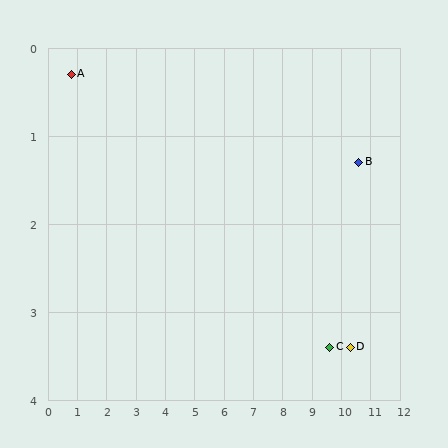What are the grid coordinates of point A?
Point A is at approximately (0.8, 0.3).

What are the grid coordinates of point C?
Point C is at approximately (9.6, 3.4).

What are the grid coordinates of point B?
Point B is at approximately (10.6, 1.3).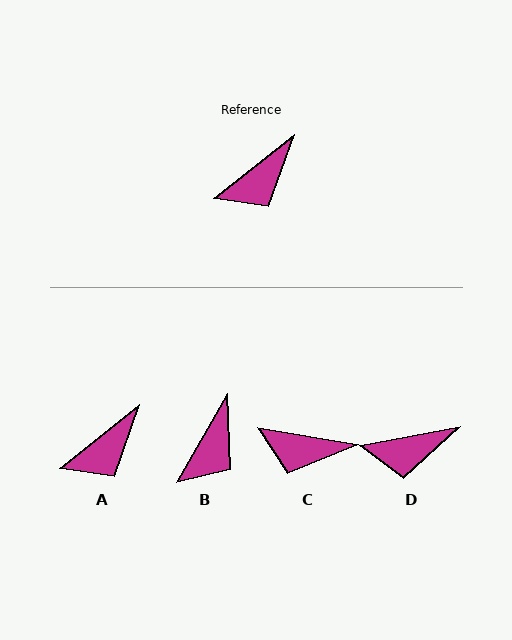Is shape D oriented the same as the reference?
No, it is off by about 28 degrees.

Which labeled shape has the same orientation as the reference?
A.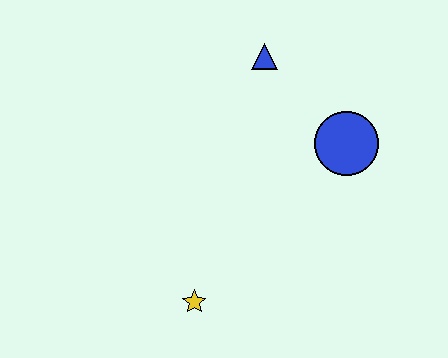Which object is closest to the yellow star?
The blue circle is closest to the yellow star.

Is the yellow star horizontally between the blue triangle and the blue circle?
No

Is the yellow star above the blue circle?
No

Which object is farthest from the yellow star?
The blue triangle is farthest from the yellow star.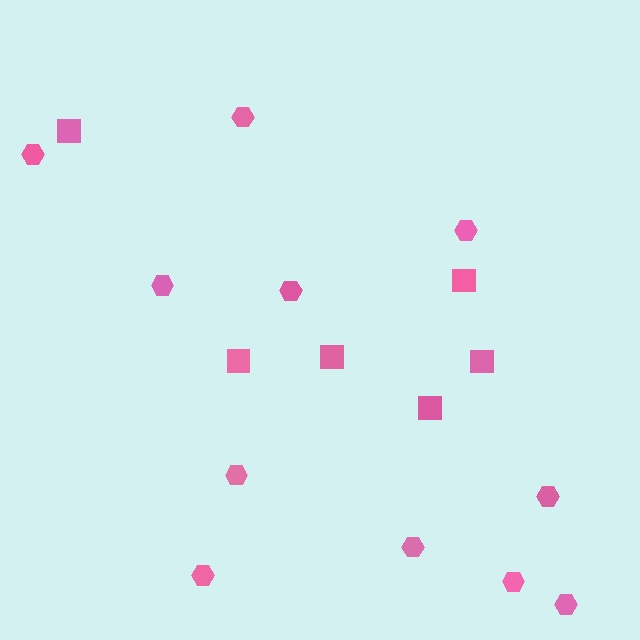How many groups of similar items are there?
There are 2 groups: one group of squares (6) and one group of hexagons (11).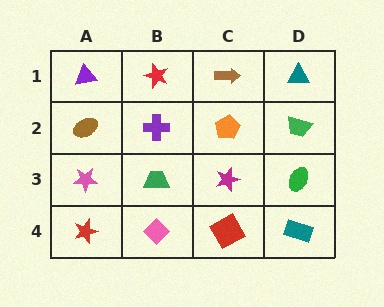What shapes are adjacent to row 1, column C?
An orange pentagon (row 2, column C), a red star (row 1, column B), a teal triangle (row 1, column D).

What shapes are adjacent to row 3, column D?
A green trapezoid (row 2, column D), a teal rectangle (row 4, column D), a magenta star (row 3, column C).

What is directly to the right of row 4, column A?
A pink diamond.